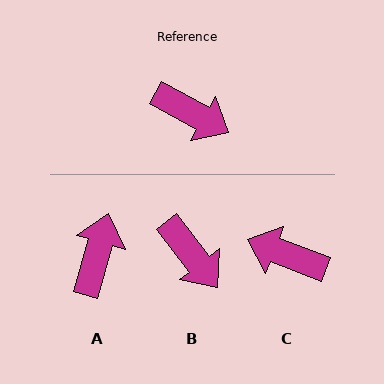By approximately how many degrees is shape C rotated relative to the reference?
Approximately 172 degrees clockwise.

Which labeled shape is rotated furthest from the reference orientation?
C, about 172 degrees away.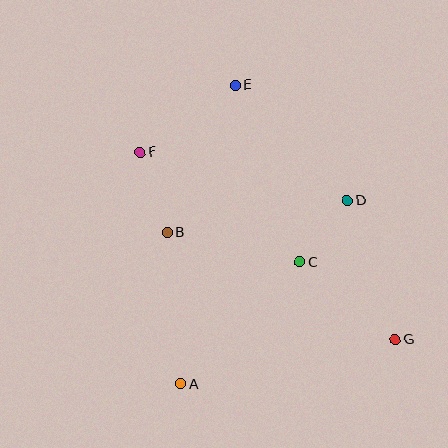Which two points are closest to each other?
Points C and D are closest to each other.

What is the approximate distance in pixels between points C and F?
The distance between C and F is approximately 194 pixels.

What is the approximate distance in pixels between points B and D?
The distance between B and D is approximately 183 pixels.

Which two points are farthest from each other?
Points F and G are farthest from each other.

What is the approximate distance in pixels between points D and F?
The distance between D and F is approximately 213 pixels.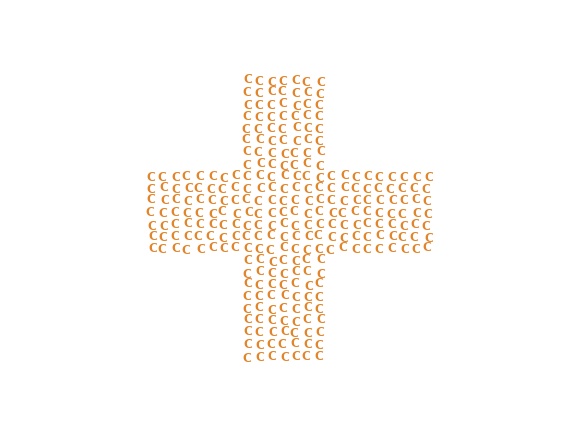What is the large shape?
The large shape is a cross.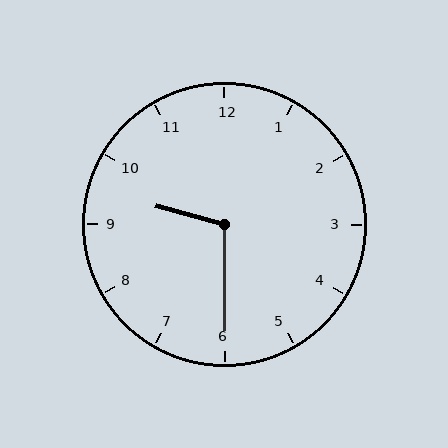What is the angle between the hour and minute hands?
Approximately 105 degrees.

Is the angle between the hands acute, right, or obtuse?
It is obtuse.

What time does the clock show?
9:30.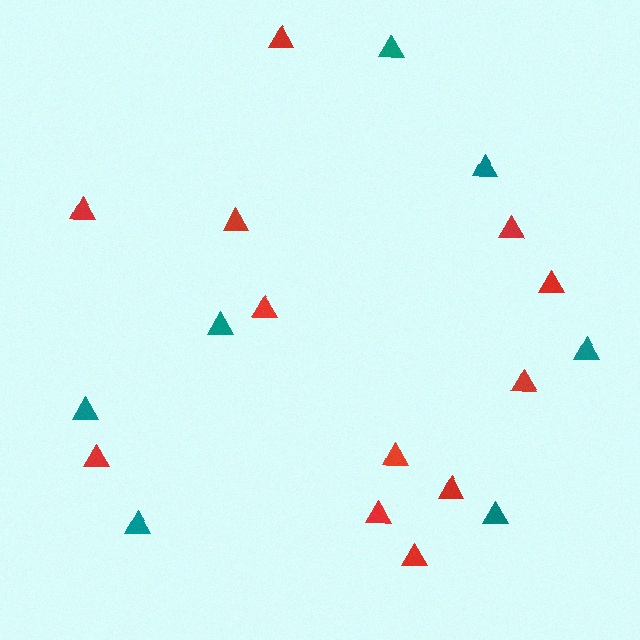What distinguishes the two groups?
There are 2 groups: one group of red triangles (12) and one group of teal triangles (7).